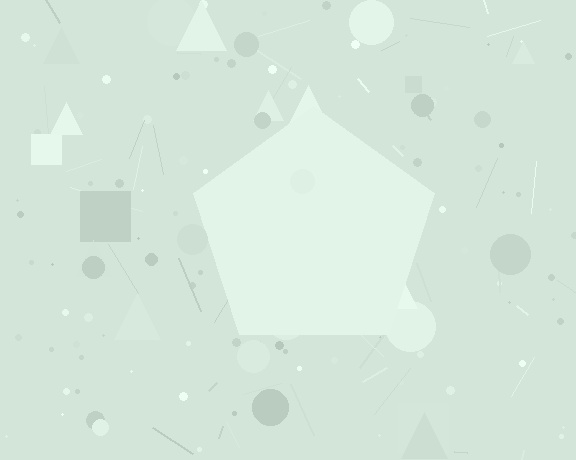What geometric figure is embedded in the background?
A pentagon is embedded in the background.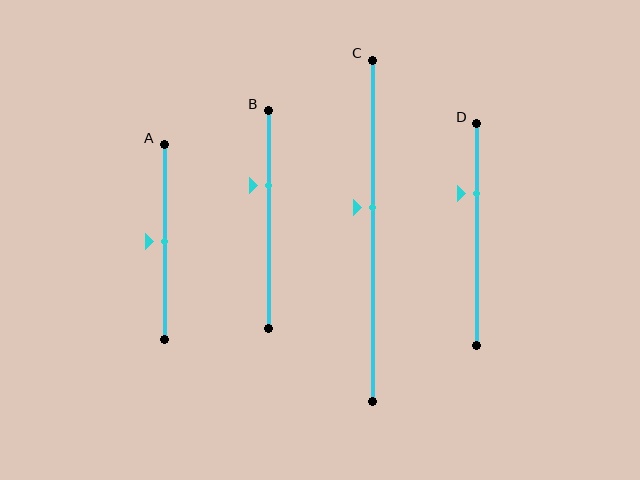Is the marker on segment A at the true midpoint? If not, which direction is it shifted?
Yes, the marker on segment A is at the true midpoint.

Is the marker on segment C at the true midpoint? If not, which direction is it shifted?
No, the marker on segment C is shifted upward by about 7% of the segment length.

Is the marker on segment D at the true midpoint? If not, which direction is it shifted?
No, the marker on segment D is shifted upward by about 19% of the segment length.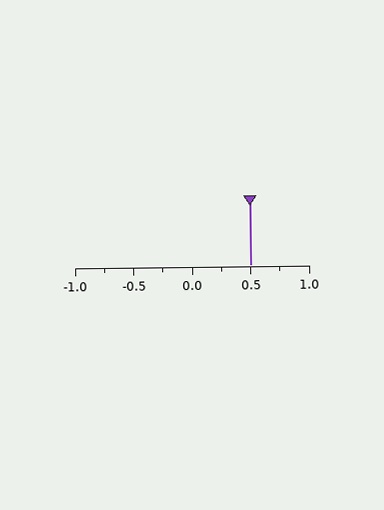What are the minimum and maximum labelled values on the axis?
The axis runs from -1.0 to 1.0.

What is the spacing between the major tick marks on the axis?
The major ticks are spaced 0.5 apart.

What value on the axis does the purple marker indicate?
The marker indicates approximately 0.5.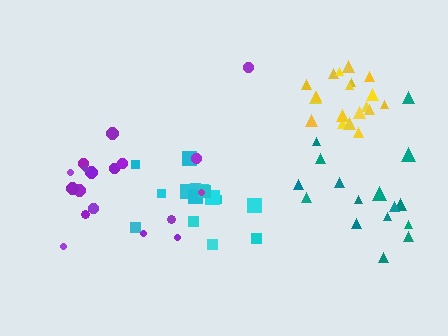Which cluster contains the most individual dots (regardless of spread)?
Yellow (19).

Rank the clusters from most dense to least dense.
yellow, cyan, purple, teal.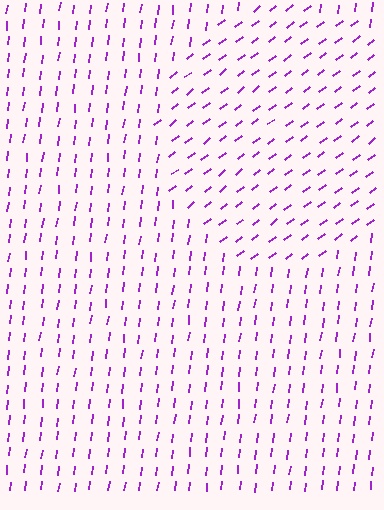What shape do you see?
I see a circle.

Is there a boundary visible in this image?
Yes, there is a texture boundary formed by a change in line orientation.